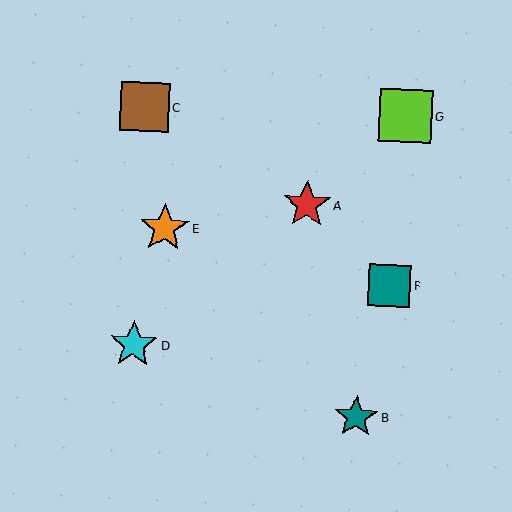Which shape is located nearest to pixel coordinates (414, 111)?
The lime square (labeled G) at (406, 116) is nearest to that location.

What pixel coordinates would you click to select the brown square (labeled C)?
Click at (145, 107) to select the brown square C.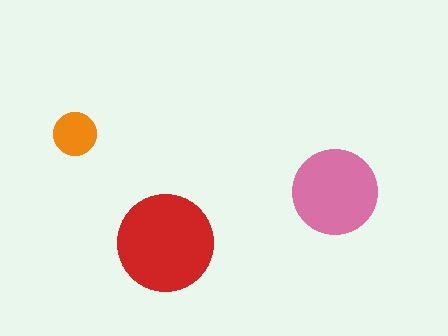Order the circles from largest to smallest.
the red one, the pink one, the orange one.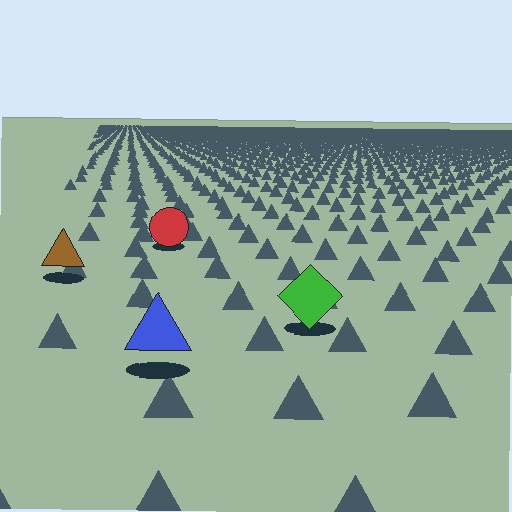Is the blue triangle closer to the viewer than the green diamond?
Yes. The blue triangle is closer — you can tell from the texture gradient: the ground texture is coarser near it.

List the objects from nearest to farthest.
From nearest to farthest: the blue triangle, the green diamond, the brown triangle, the red circle.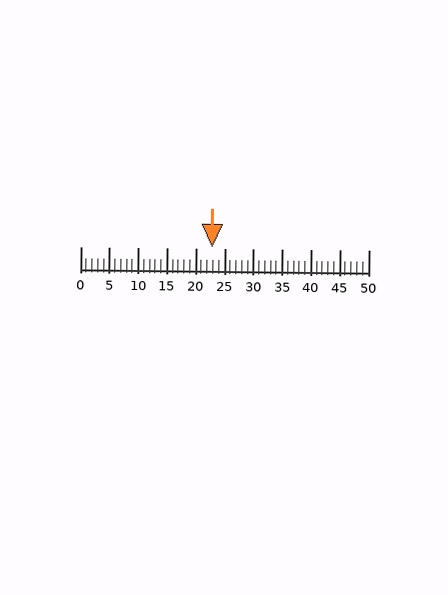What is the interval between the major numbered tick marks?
The major tick marks are spaced 5 units apart.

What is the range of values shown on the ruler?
The ruler shows values from 0 to 50.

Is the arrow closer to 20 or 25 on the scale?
The arrow is closer to 25.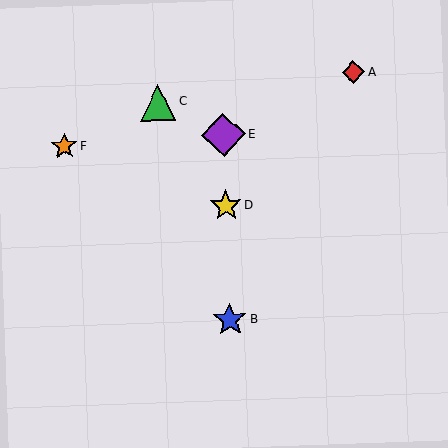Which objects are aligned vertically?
Objects B, D, E are aligned vertically.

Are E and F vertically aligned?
No, E is at x≈223 and F is at x≈64.